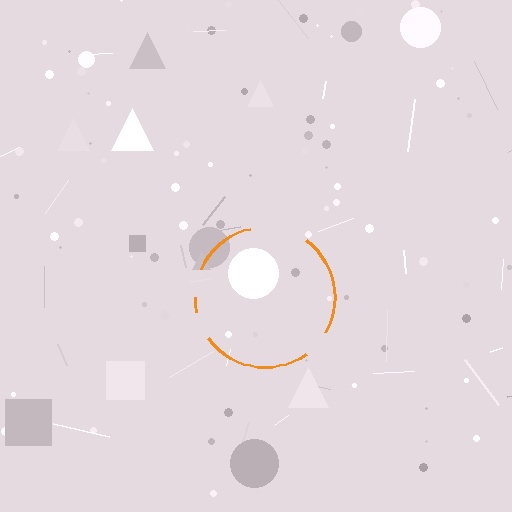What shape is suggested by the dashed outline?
The dashed outline suggests a circle.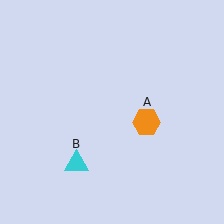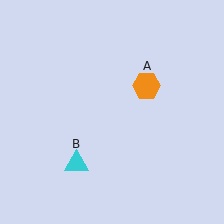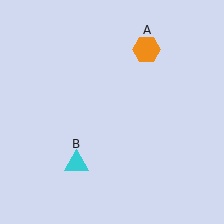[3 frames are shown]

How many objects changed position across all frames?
1 object changed position: orange hexagon (object A).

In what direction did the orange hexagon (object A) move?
The orange hexagon (object A) moved up.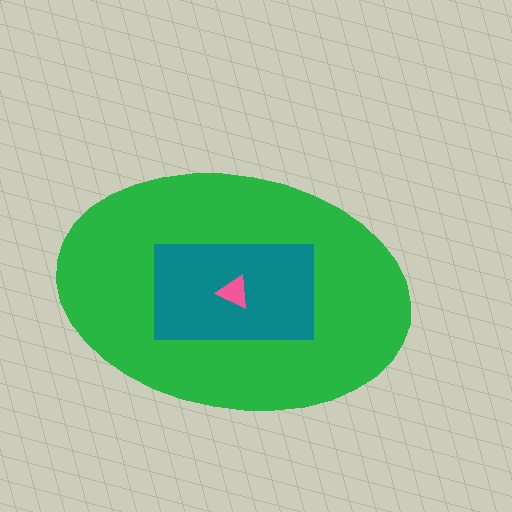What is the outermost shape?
The green ellipse.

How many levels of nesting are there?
3.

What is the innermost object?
The pink triangle.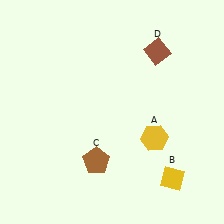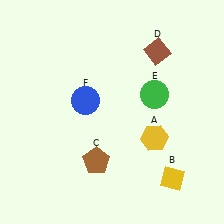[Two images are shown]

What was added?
A green circle (E), a blue circle (F) were added in Image 2.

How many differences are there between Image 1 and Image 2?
There are 2 differences between the two images.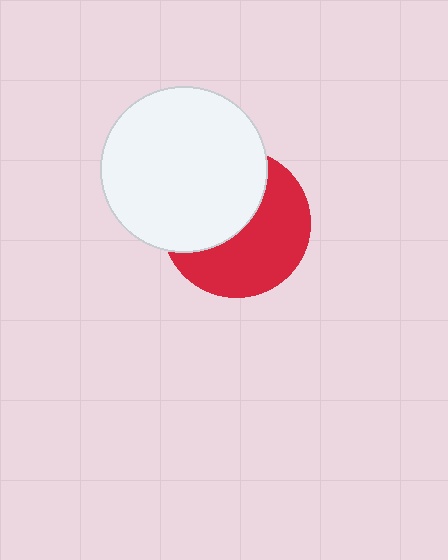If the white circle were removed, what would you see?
You would see the complete red circle.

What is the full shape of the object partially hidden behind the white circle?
The partially hidden object is a red circle.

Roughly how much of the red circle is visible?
About half of it is visible (roughly 53%).